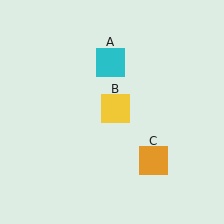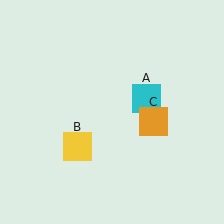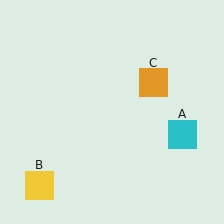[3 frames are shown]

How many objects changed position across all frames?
3 objects changed position: cyan square (object A), yellow square (object B), orange square (object C).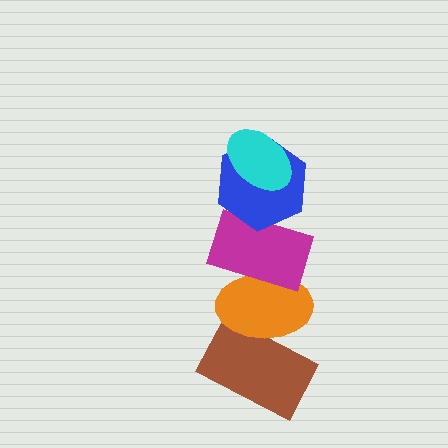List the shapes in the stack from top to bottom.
From top to bottom: the cyan ellipse, the blue hexagon, the magenta rectangle, the orange ellipse, the brown rectangle.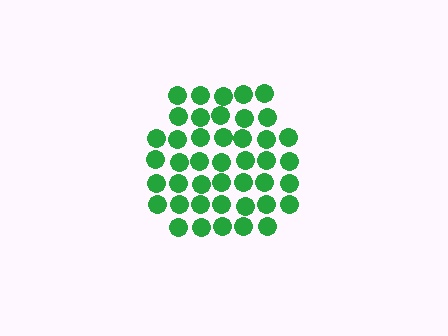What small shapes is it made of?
It is made of small circles.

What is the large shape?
The large shape is a hexagon.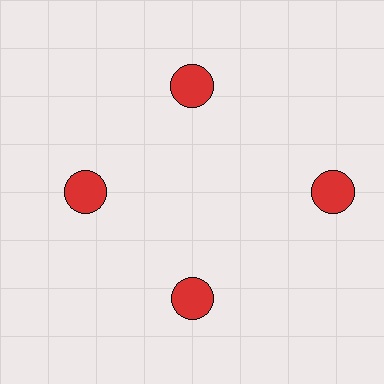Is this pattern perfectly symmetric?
No. The 4 red circles are arranged in a ring, but one element near the 3 o'clock position is pushed outward from the center, breaking the 4-fold rotational symmetry.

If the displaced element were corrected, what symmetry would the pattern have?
It would have 4-fold rotational symmetry — the pattern would map onto itself every 90 degrees.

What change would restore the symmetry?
The symmetry would be restored by moving it inward, back onto the ring so that all 4 circles sit at equal angles and equal distance from the center.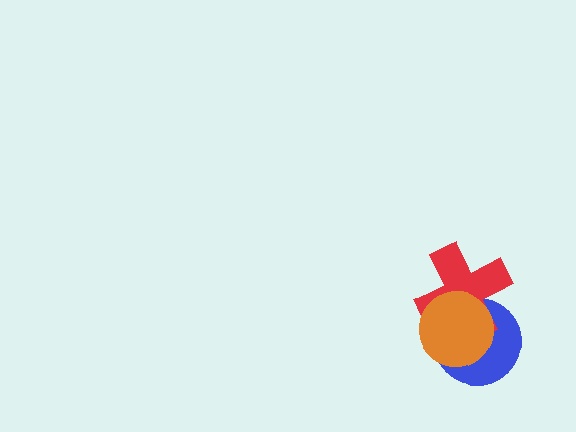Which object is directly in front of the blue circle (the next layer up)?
The red cross is directly in front of the blue circle.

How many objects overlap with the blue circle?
2 objects overlap with the blue circle.